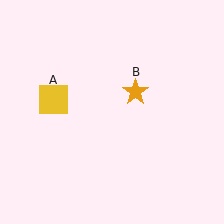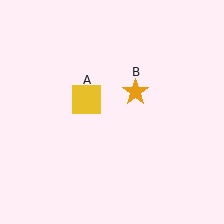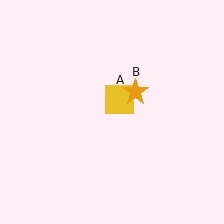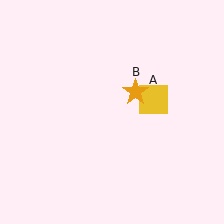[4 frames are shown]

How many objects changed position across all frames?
1 object changed position: yellow square (object A).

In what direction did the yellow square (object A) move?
The yellow square (object A) moved right.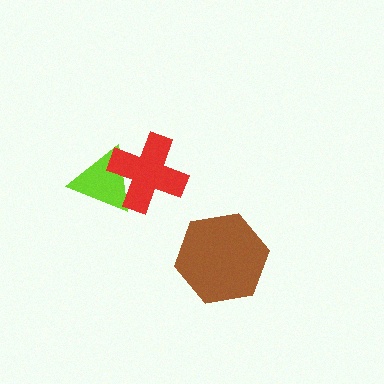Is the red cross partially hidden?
No, no other shape covers it.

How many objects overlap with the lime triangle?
1 object overlaps with the lime triangle.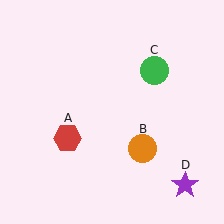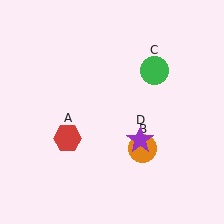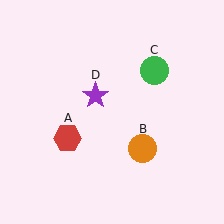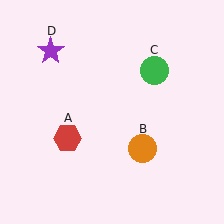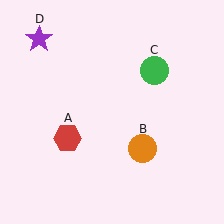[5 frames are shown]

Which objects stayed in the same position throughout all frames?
Red hexagon (object A) and orange circle (object B) and green circle (object C) remained stationary.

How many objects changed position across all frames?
1 object changed position: purple star (object D).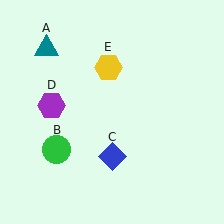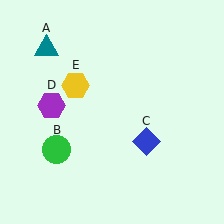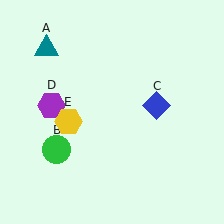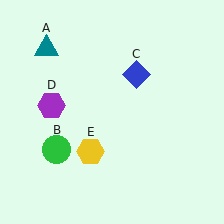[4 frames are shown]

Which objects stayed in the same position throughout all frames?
Teal triangle (object A) and green circle (object B) and purple hexagon (object D) remained stationary.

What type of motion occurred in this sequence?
The blue diamond (object C), yellow hexagon (object E) rotated counterclockwise around the center of the scene.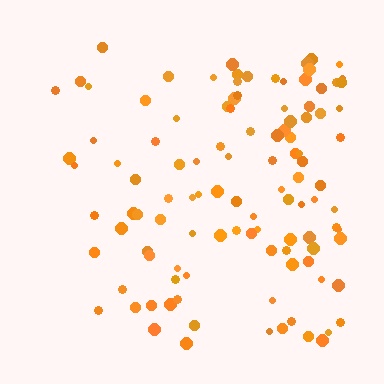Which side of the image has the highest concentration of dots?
The right.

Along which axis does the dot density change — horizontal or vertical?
Horizontal.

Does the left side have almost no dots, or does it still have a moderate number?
Still a moderate number, just noticeably fewer than the right.